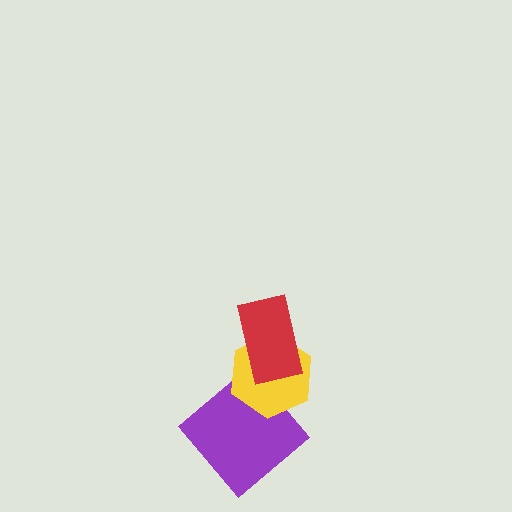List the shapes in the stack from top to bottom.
From top to bottom: the red rectangle, the yellow hexagon, the purple diamond.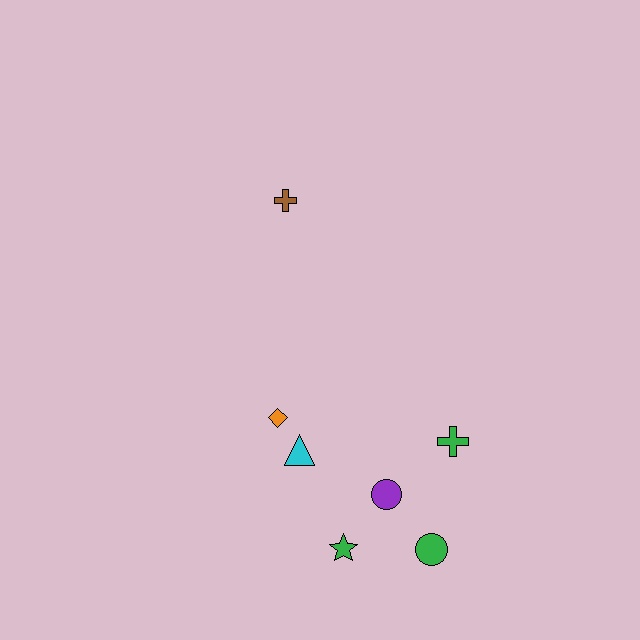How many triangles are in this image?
There is 1 triangle.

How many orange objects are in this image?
There is 1 orange object.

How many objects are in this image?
There are 7 objects.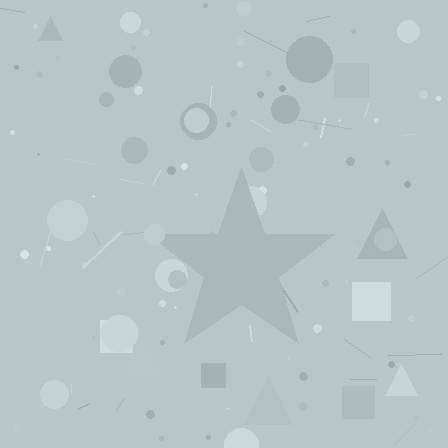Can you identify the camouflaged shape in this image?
The camouflaged shape is a star.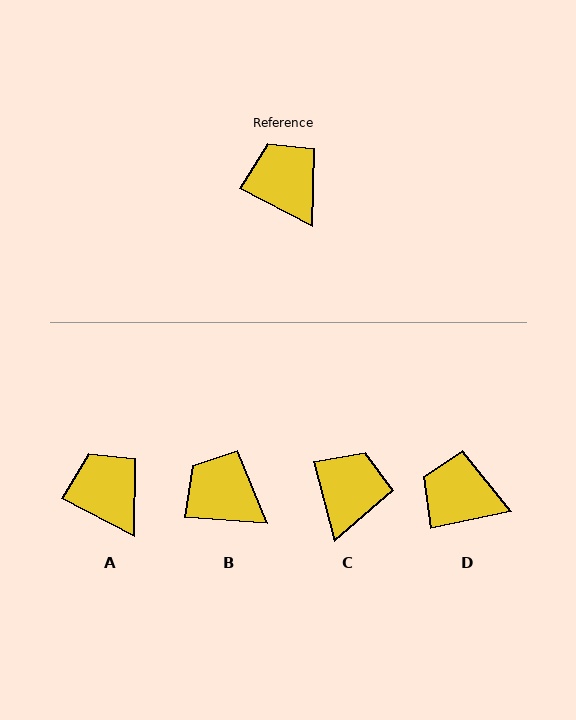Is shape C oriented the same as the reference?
No, it is off by about 48 degrees.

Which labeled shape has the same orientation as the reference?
A.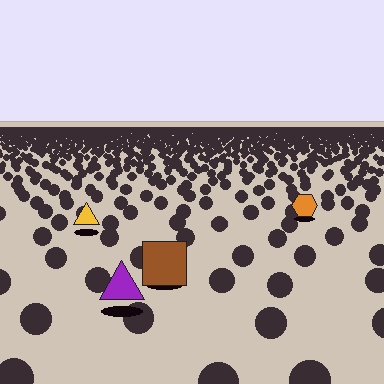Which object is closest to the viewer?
The purple triangle is closest. The texture marks near it are larger and more spread out.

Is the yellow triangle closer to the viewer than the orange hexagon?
Yes. The yellow triangle is closer — you can tell from the texture gradient: the ground texture is coarser near it.